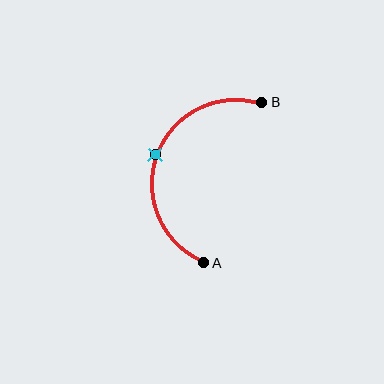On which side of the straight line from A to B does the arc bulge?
The arc bulges to the left of the straight line connecting A and B.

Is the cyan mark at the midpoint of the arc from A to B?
Yes. The cyan mark lies on the arc at equal arc-length from both A and B — it is the arc midpoint.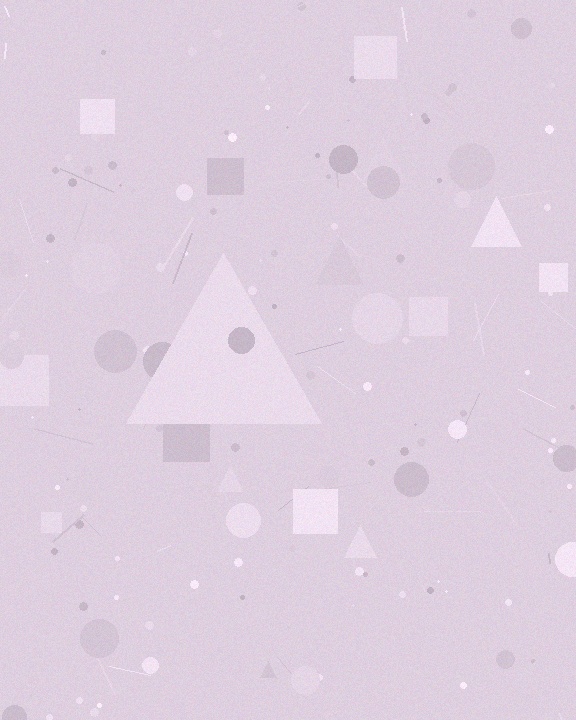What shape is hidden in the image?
A triangle is hidden in the image.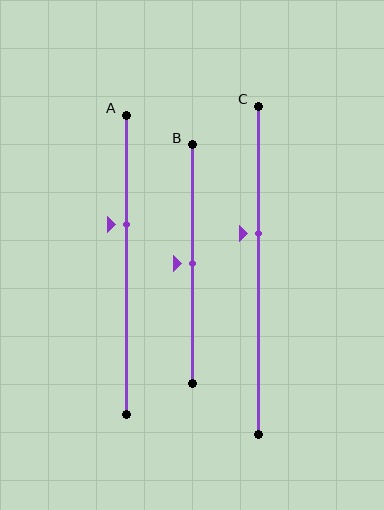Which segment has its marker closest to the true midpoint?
Segment B has its marker closest to the true midpoint.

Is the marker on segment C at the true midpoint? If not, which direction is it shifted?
No, the marker on segment C is shifted upward by about 11% of the segment length.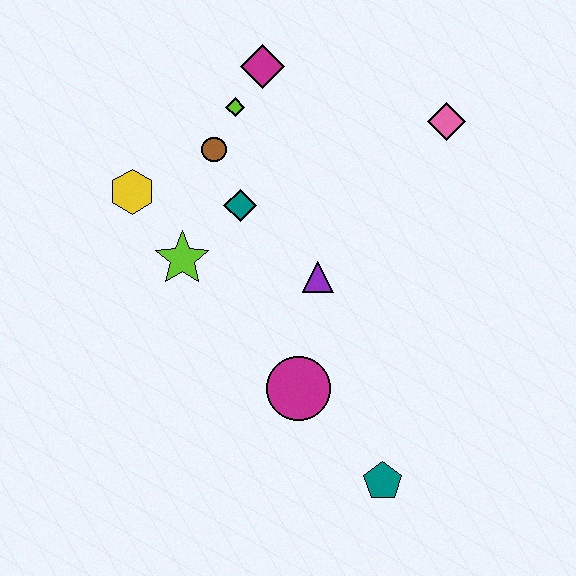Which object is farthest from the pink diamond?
The teal pentagon is farthest from the pink diamond.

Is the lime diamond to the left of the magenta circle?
Yes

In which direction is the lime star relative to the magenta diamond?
The lime star is below the magenta diamond.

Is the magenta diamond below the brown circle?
No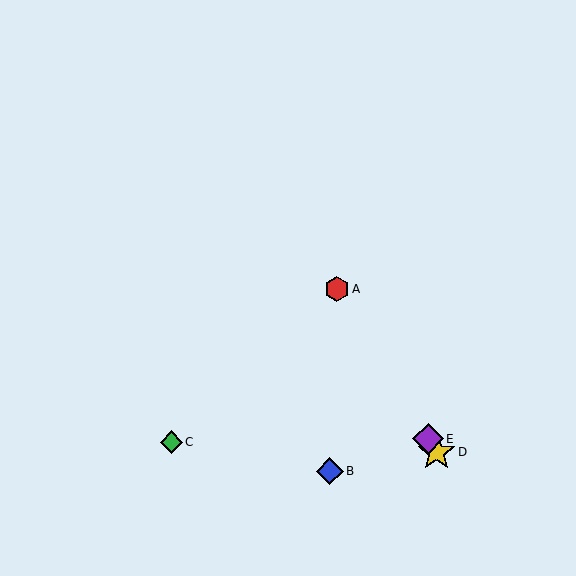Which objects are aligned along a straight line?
Objects A, D, E are aligned along a straight line.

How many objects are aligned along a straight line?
3 objects (A, D, E) are aligned along a straight line.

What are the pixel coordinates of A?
Object A is at (337, 289).